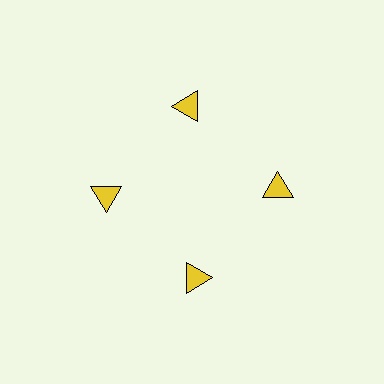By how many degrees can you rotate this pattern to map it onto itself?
The pattern maps onto itself every 90 degrees of rotation.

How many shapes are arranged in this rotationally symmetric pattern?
There are 4 shapes, arranged in 4 groups of 1.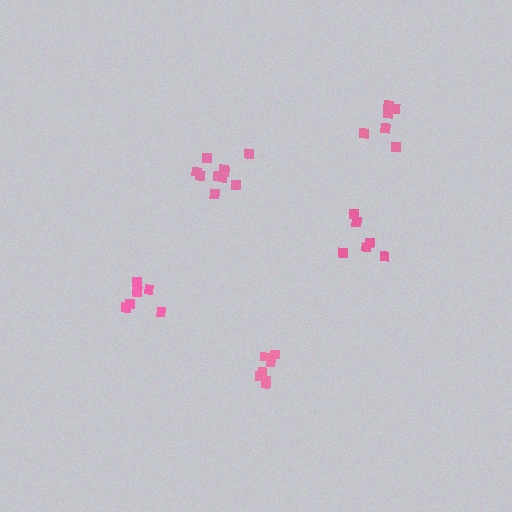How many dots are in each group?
Group 1: 7 dots, Group 2: 6 dots, Group 3: 6 dots, Group 4: 6 dots, Group 5: 11 dots (36 total).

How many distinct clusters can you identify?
There are 5 distinct clusters.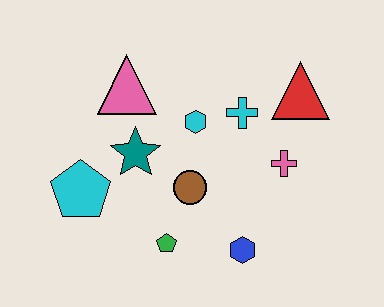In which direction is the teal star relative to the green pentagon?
The teal star is above the green pentagon.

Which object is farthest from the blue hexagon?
The pink triangle is farthest from the blue hexagon.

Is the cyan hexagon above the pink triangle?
No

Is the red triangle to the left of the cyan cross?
No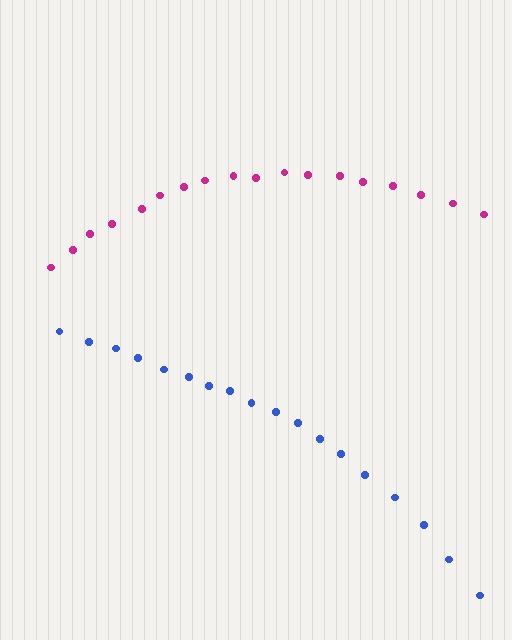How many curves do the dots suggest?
There are 2 distinct paths.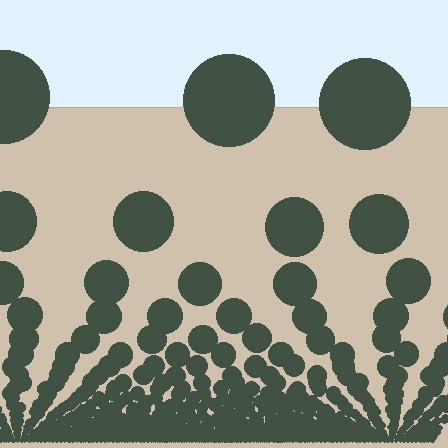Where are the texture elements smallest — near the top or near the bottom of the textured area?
Near the bottom.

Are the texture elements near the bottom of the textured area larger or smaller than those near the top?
Smaller. The gradient is inverted — elements near the bottom are smaller and denser.